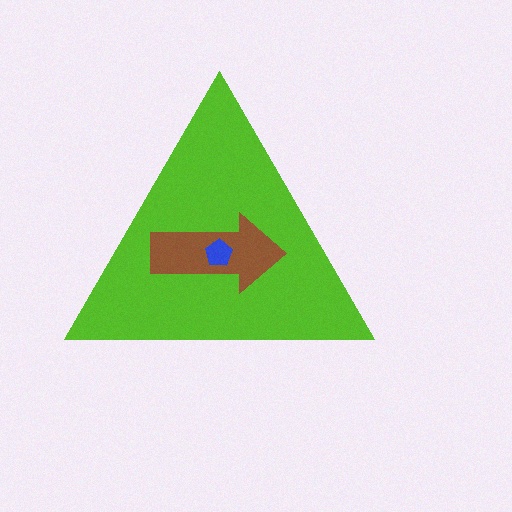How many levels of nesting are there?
3.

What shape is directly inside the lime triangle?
The brown arrow.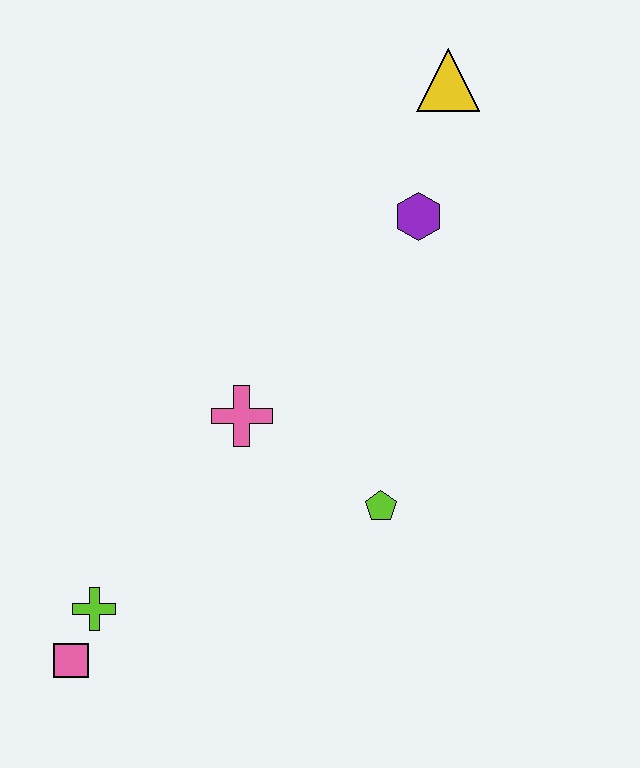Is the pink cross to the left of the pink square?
No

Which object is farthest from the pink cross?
The yellow triangle is farthest from the pink cross.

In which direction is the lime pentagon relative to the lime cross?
The lime pentagon is to the right of the lime cross.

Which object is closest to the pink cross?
The lime pentagon is closest to the pink cross.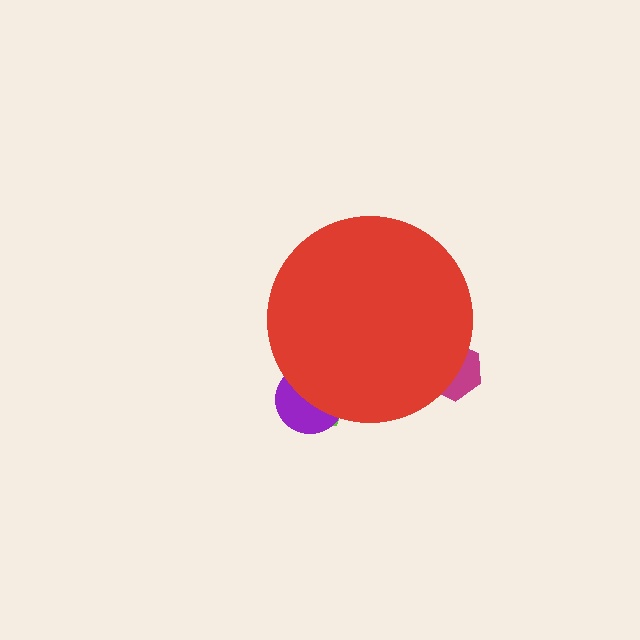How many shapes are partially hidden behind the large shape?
3 shapes are partially hidden.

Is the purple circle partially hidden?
Yes, the purple circle is partially hidden behind the red circle.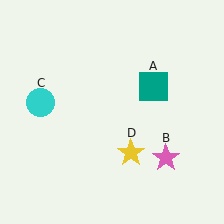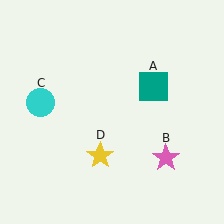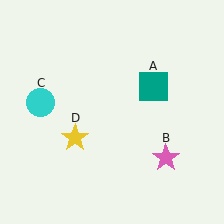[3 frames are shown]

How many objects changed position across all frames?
1 object changed position: yellow star (object D).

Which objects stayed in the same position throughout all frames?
Teal square (object A) and pink star (object B) and cyan circle (object C) remained stationary.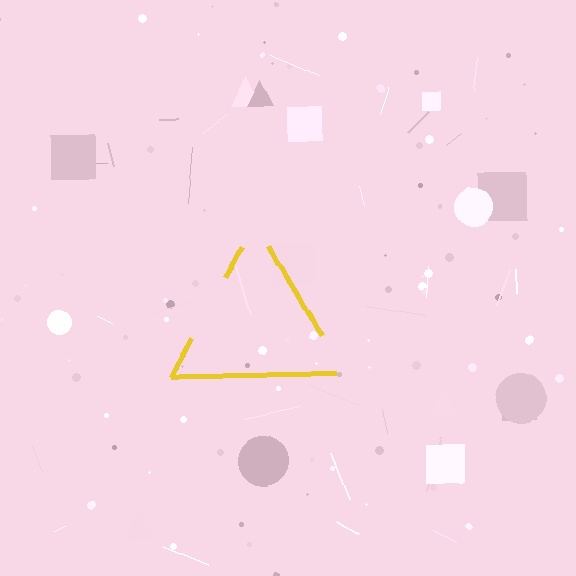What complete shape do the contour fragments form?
The contour fragments form a triangle.